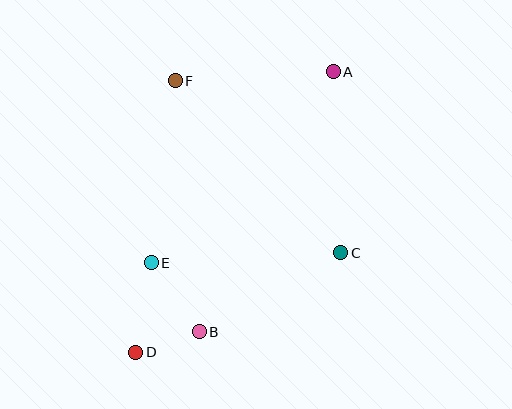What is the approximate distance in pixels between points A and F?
The distance between A and F is approximately 159 pixels.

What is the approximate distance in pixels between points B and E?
The distance between B and E is approximately 84 pixels.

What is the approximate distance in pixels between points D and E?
The distance between D and E is approximately 91 pixels.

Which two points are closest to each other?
Points B and D are closest to each other.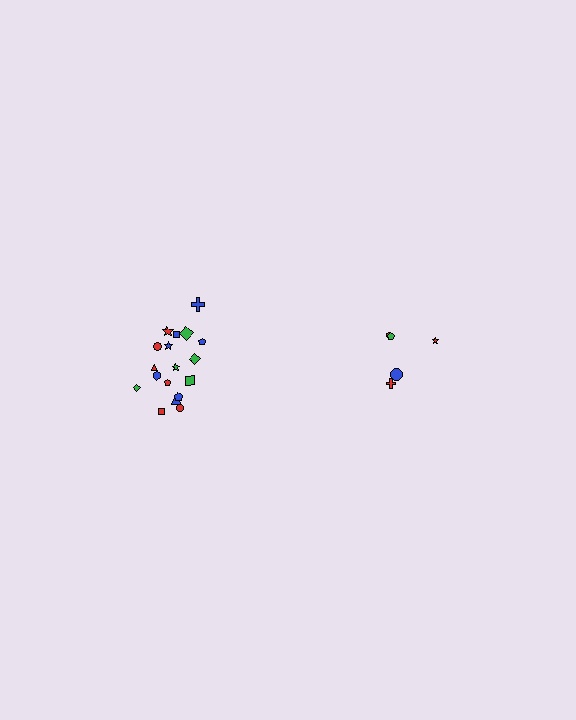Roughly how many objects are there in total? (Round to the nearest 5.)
Roughly 25 objects in total.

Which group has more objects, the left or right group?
The left group.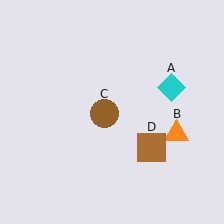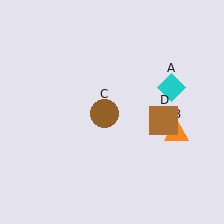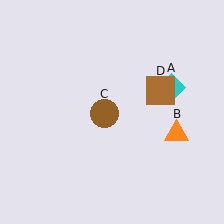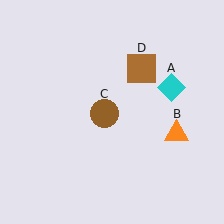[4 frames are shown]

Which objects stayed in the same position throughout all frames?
Cyan diamond (object A) and orange triangle (object B) and brown circle (object C) remained stationary.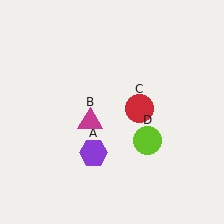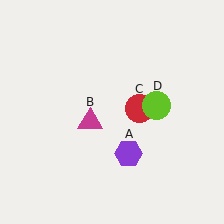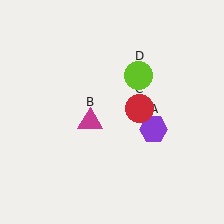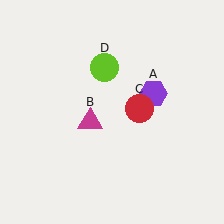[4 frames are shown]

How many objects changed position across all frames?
2 objects changed position: purple hexagon (object A), lime circle (object D).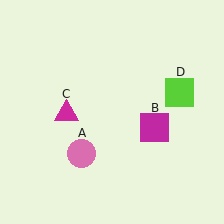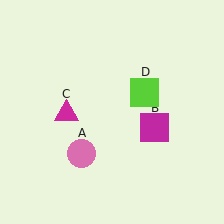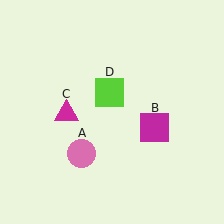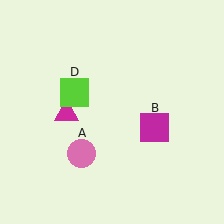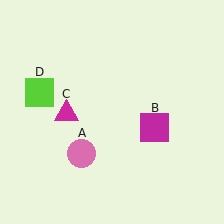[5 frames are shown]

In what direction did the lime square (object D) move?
The lime square (object D) moved left.